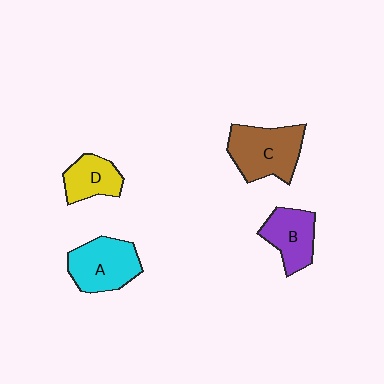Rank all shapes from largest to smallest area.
From largest to smallest: C (brown), A (cyan), B (purple), D (yellow).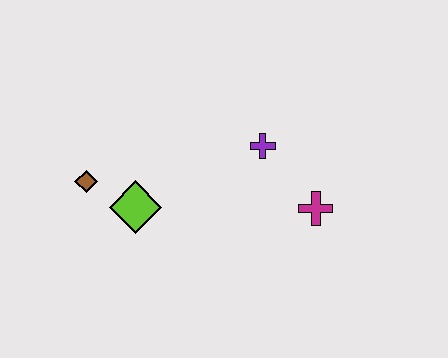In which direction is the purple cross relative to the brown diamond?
The purple cross is to the right of the brown diamond.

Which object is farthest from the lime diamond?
The magenta cross is farthest from the lime diamond.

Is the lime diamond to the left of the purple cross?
Yes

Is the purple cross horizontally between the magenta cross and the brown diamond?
Yes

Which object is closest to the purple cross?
The magenta cross is closest to the purple cross.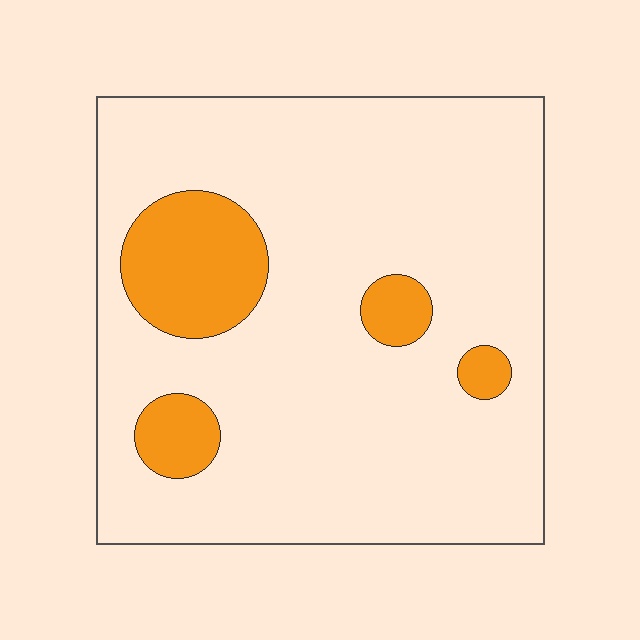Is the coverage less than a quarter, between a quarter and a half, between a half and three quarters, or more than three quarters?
Less than a quarter.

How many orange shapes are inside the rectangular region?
4.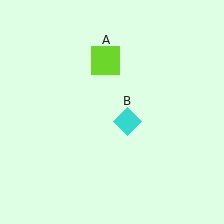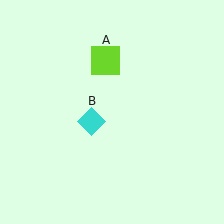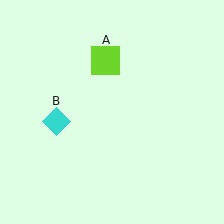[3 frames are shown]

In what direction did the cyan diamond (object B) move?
The cyan diamond (object B) moved left.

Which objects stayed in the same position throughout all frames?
Lime square (object A) remained stationary.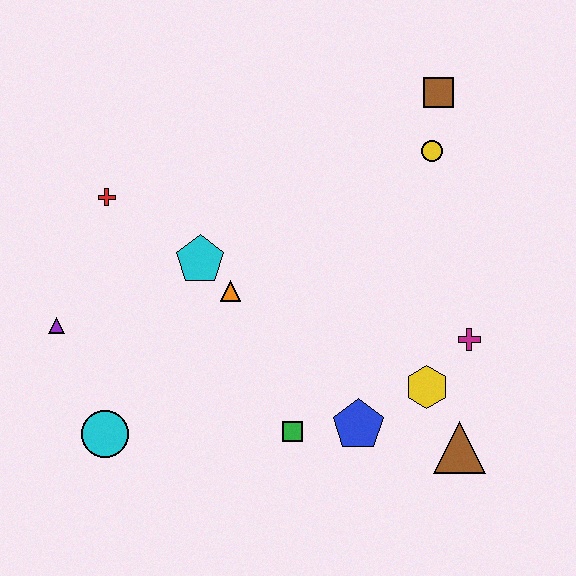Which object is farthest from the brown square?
The cyan circle is farthest from the brown square.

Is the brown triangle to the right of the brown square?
Yes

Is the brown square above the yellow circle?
Yes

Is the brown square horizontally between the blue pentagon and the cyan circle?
No